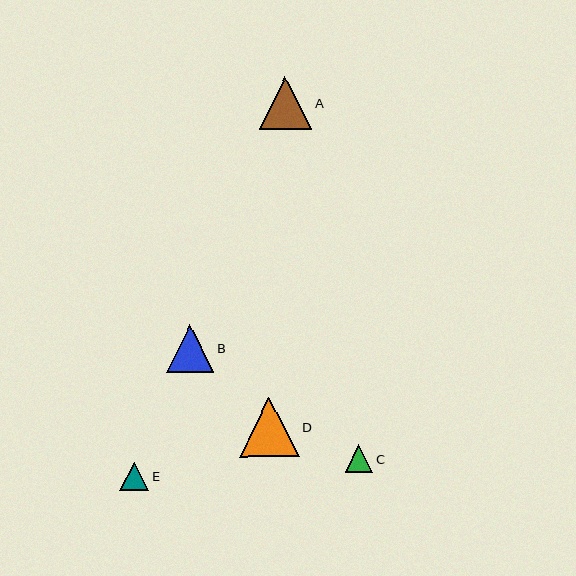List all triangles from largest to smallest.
From largest to smallest: D, A, B, E, C.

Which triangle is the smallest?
Triangle C is the smallest with a size of approximately 28 pixels.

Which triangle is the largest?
Triangle D is the largest with a size of approximately 59 pixels.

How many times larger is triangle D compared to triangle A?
Triangle D is approximately 1.1 times the size of triangle A.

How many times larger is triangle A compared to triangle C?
Triangle A is approximately 1.9 times the size of triangle C.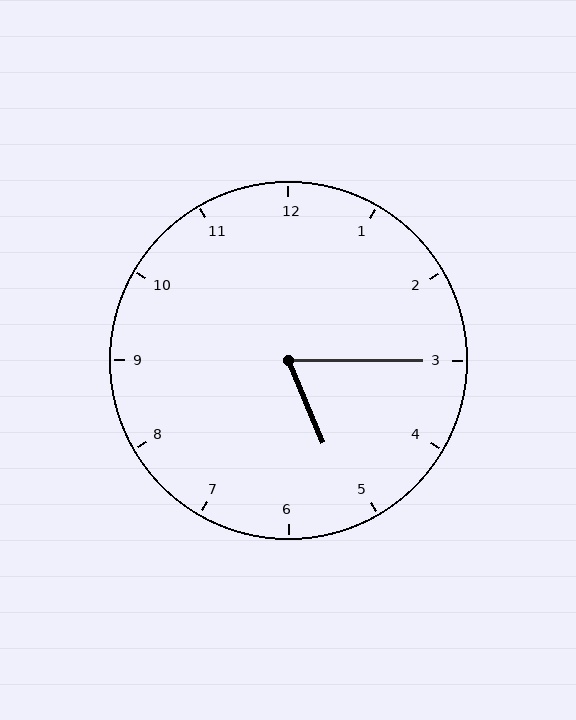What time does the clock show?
5:15.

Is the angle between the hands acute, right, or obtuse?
It is acute.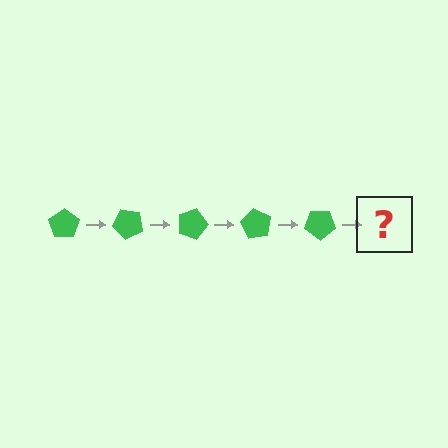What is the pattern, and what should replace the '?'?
The pattern is that the pentagon rotates 45 degrees each step. The '?' should be a green pentagon rotated 225 degrees.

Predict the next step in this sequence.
The next step is a green pentagon rotated 225 degrees.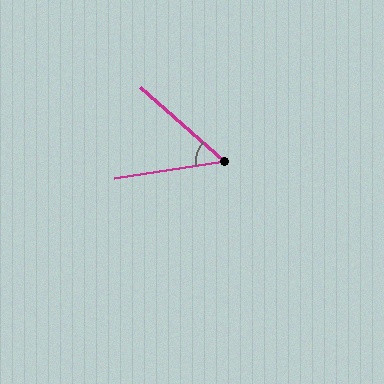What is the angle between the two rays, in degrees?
Approximately 50 degrees.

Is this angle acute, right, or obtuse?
It is acute.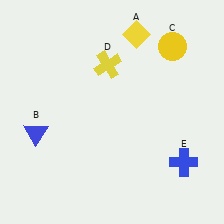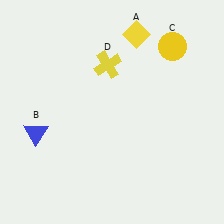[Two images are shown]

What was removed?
The blue cross (E) was removed in Image 2.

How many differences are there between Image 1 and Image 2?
There is 1 difference between the two images.